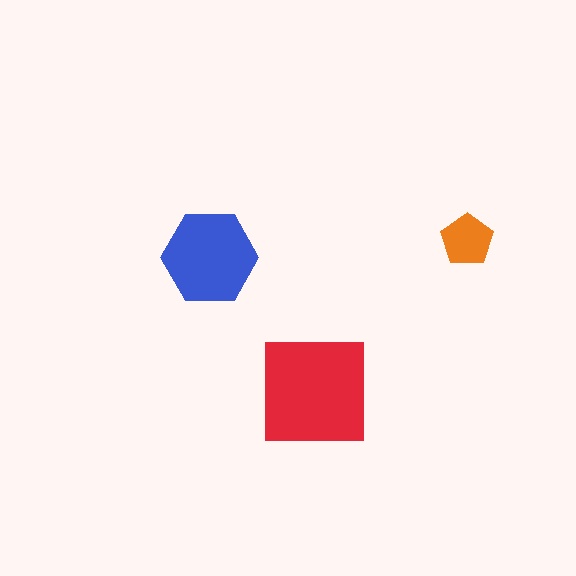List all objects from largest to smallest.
The red square, the blue hexagon, the orange pentagon.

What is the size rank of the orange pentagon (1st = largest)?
3rd.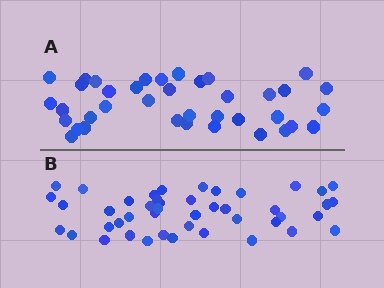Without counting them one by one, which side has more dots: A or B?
Region B (the bottom region) has more dots.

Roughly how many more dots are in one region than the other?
Region B has roughly 8 or so more dots than region A.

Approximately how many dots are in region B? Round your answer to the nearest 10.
About 40 dots. (The exact count is 45, which rounds to 40.)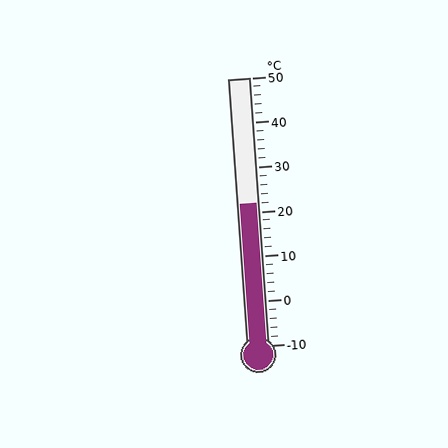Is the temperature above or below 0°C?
The temperature is above 0°C.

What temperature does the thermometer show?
The thermometer shows approximately 22°C.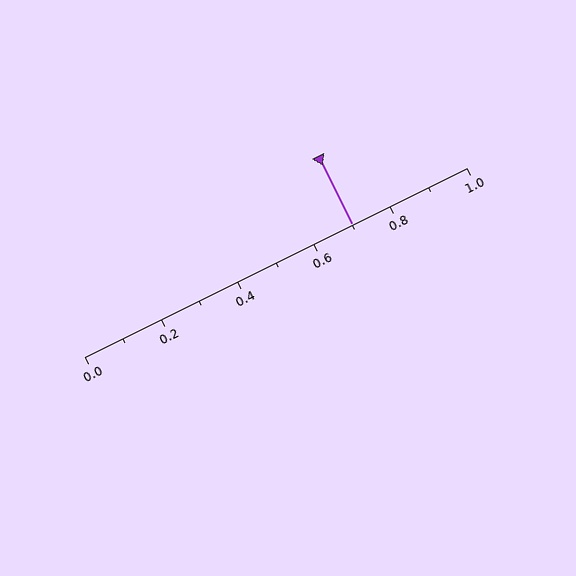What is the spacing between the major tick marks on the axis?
The major ticks are spaced 0.2 apart.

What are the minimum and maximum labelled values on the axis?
The axis runs from 0.0 to 1.0.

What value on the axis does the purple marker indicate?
The marker indicates approximately 0.7.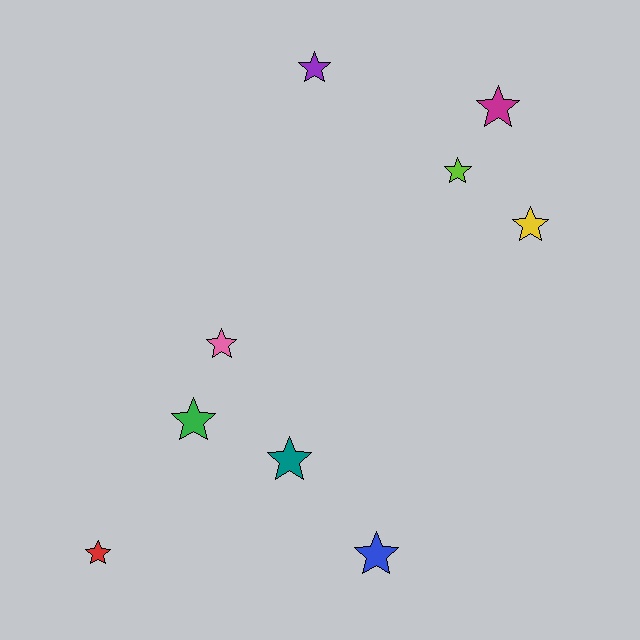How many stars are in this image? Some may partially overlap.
There are 9 stars.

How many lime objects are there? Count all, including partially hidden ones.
There is 1 lime object.